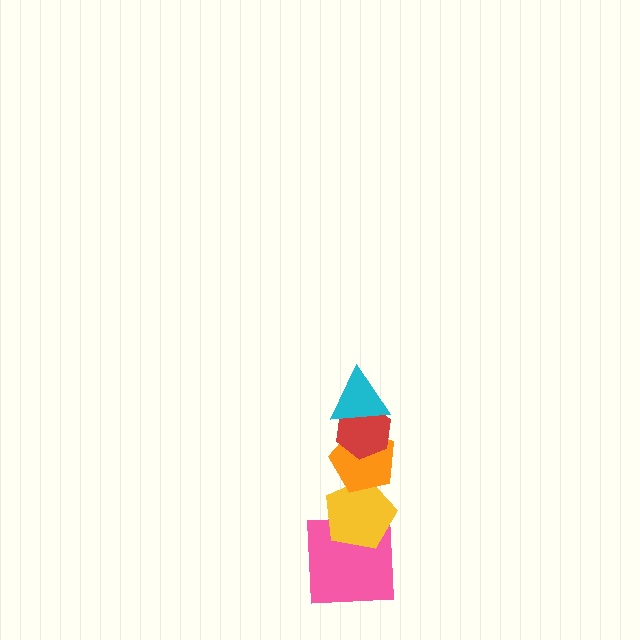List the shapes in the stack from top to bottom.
From top to bottom: the cyan triangle, the red hexagon, the orange pentagon, the yellow pentagon, the pink square.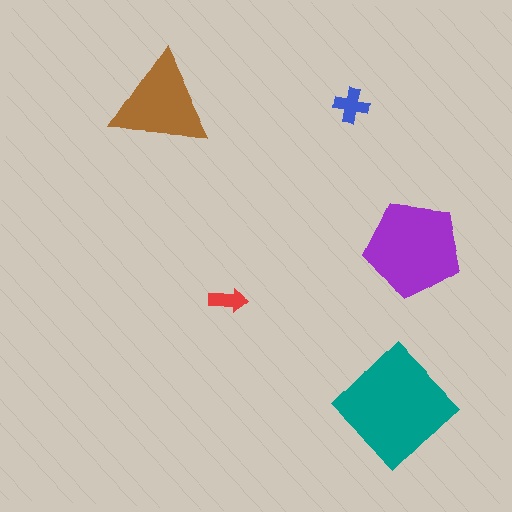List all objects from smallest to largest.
The red arrow, the blue cross, the brown triangle, the purple pentagon, the teal diamond.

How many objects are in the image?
There are 5 objects in the image.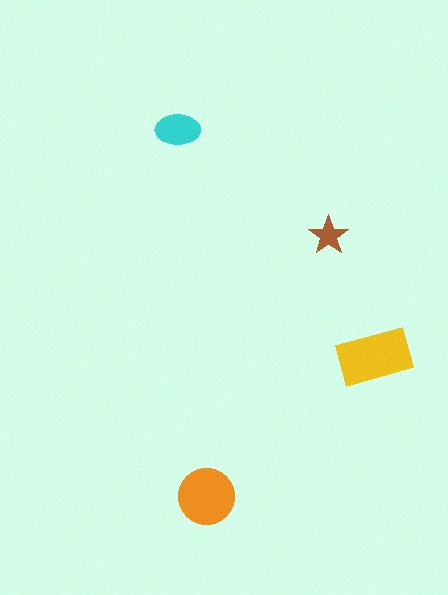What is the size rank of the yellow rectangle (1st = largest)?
1st.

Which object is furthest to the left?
The cyan ellipse is leftmost.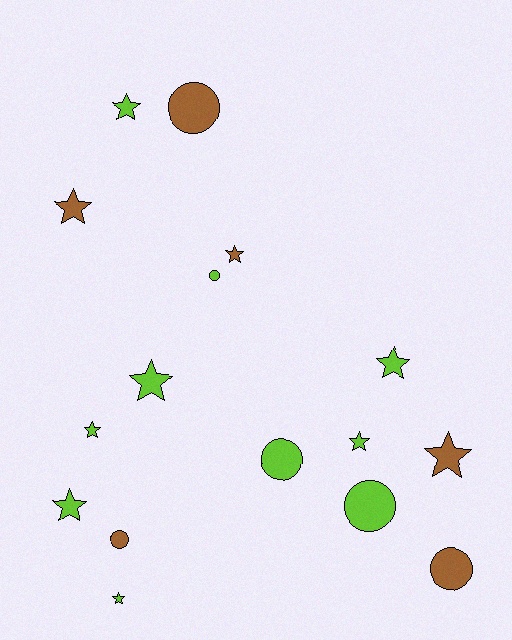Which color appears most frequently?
Lime, with 10 objects.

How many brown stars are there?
There are 3 brown stars.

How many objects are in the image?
There are 16 objects.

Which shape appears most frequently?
Star, with 10 objects.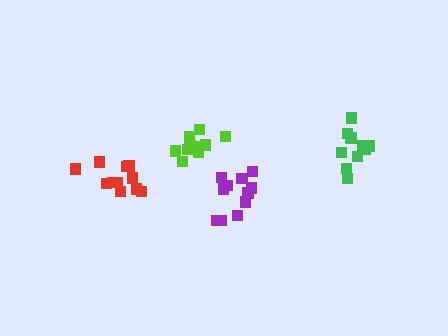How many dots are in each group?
Group 1: 10 dots, Group 2: 12 dots, Group 3: 11 dots, Group 4: 11 dots (44 total).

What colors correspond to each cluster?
The clusters are colored: green, red, purple, lime.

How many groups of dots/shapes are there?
There are 4 groups.